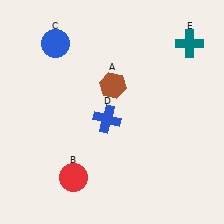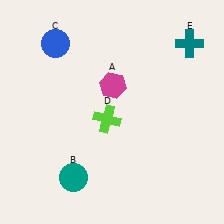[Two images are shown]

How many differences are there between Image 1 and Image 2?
There are 3 differences between the two images.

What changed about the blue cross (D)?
In Image 1, D is blue. In Image 2, it changed to lime.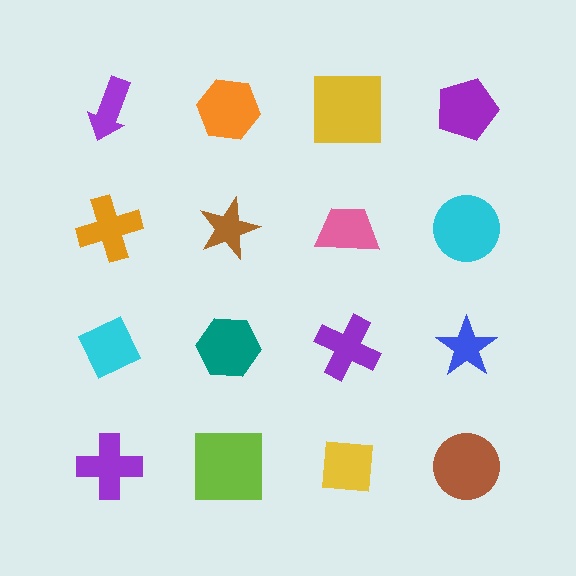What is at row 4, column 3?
A yellow square.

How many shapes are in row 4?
4 shapes.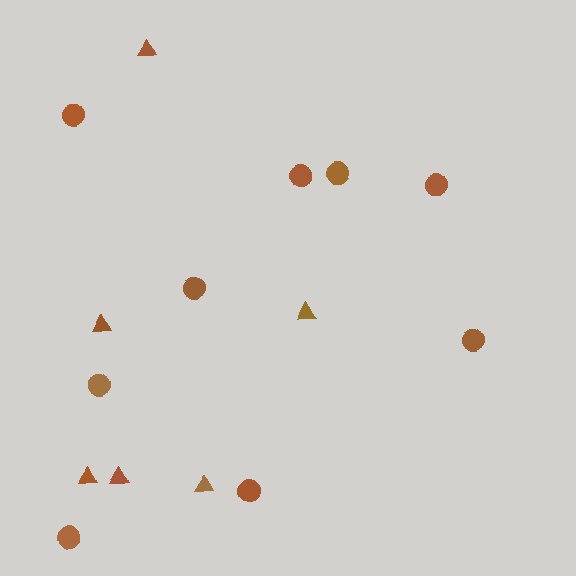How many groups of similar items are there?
There are 2 groups: one group of circles (9) and one group of triangles (6).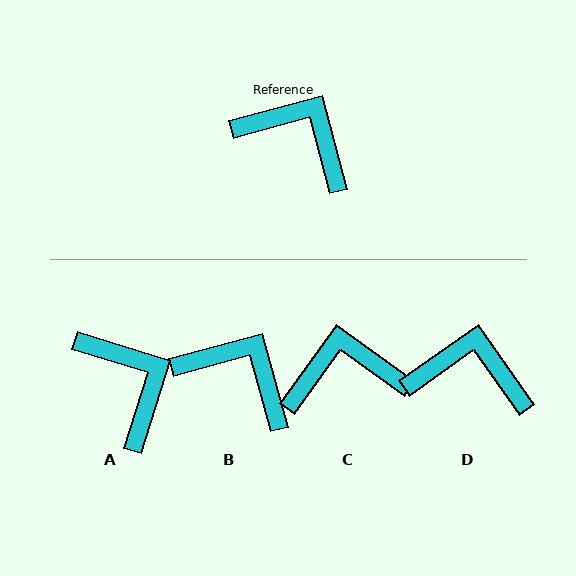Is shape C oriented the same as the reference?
No, it is off by about 39 degrees.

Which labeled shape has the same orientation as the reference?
B.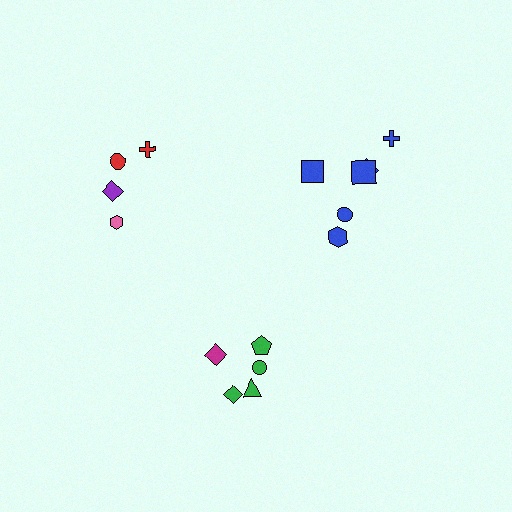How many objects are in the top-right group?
There are 6 objects.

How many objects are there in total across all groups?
There are 15 objects.